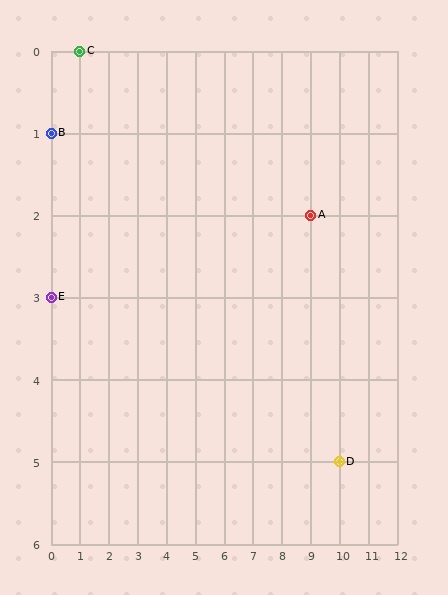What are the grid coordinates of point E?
Point E is at grid coordinates (0, 3).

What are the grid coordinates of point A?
Point A is at grid coordinates (9, 2).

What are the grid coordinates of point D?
Point D is at grid coordinates (10, 5).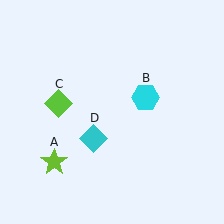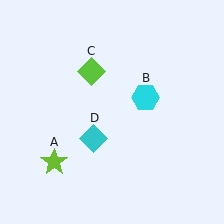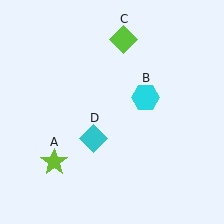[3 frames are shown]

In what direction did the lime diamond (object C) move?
The lime diamond (object C) moved up and to the right.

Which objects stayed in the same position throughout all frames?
Lime star (object A) and cyan hexagon (object B) and cyan diamond (object D) remained stationary.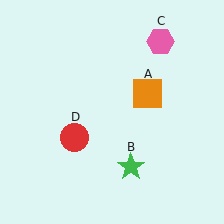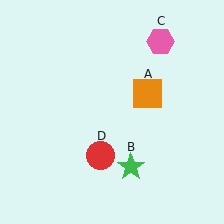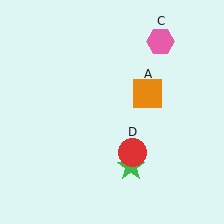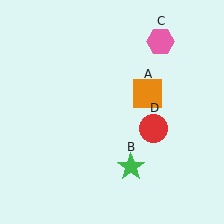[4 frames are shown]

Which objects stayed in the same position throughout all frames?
Orange square (object A) and green star (object B) and pink hexagon (object C) remained stationary.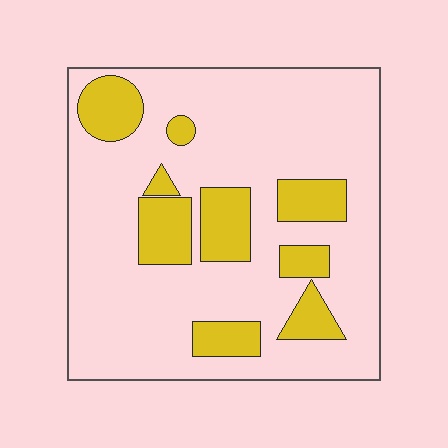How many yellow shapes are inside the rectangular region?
9.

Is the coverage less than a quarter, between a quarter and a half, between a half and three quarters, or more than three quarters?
Less than a quarter.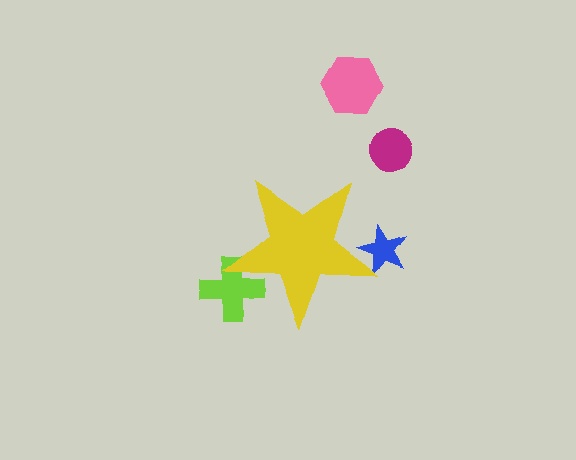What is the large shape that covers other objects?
A yellow star.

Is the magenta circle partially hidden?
No, the magenta circle is fully visible.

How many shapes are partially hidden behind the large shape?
2 shapes are partially hidden.